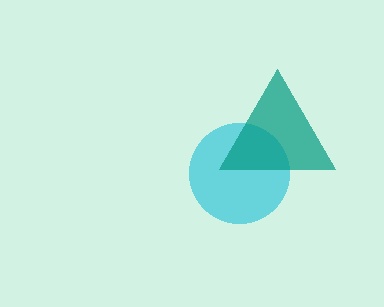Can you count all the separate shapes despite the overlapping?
Yes, there are 2 separate shapes.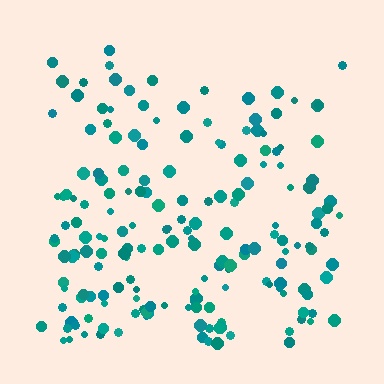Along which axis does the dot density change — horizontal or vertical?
Vertical.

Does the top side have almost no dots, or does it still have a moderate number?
Still a moderate number, just noticeably fewer than the bottom.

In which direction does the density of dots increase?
From top to bottom, with the bottom side densest.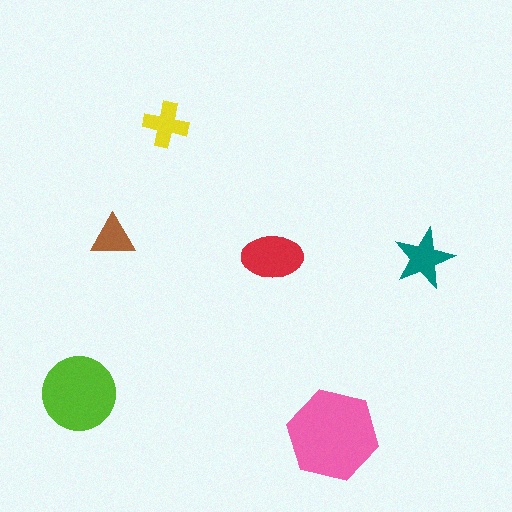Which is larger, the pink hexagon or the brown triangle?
The pink hexagon.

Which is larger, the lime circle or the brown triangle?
The lime circle.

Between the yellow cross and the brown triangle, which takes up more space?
The yellow cross.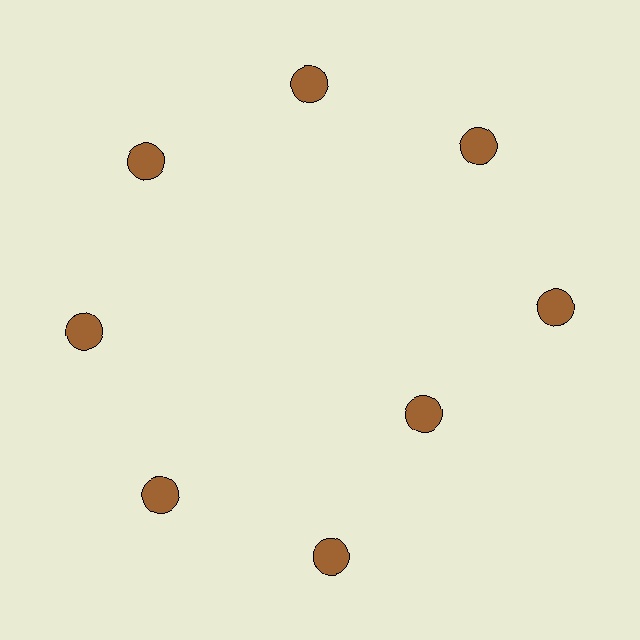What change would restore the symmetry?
The symmetry would be restored by moving it outward, back onto the ring so that all 8 circles sit at equal angles and equal distance from the center.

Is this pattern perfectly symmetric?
No. The 8 brown circles are arranged in a ring, but one element near the 4 o'clock position is pulled inward toward the center, breaking the 8-fold rotational symmetry.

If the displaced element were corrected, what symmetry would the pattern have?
It would have 8-fold rotational symmetry — the pattern would map onto itself every 45 degrees.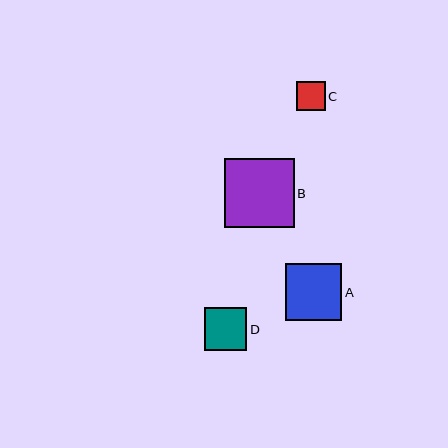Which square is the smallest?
Square C is the smallest with a size of approximately 29 pixels.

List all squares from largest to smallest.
From largest to smallest: B, A, D, C.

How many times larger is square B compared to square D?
Square B is approximately 1.6 times the size of square D.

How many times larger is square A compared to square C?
Square A is approximately 2.0 times the size of square C.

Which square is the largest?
Square B is the largest with a size of approximately 70 pixels.